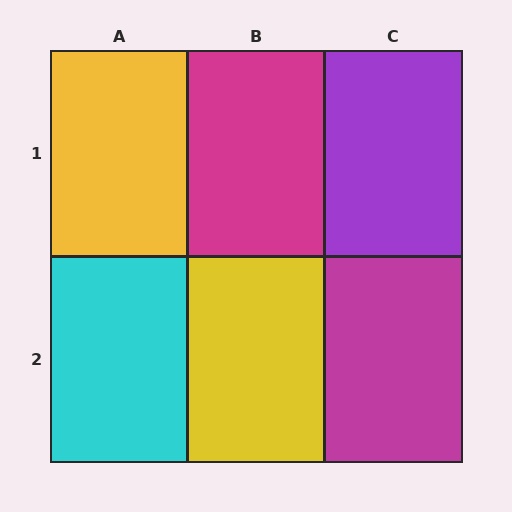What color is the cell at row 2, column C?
Magenta.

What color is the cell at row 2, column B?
Yellow.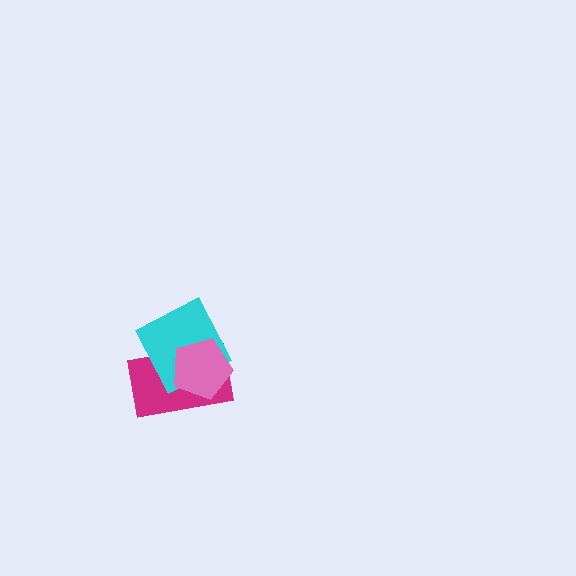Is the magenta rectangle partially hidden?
Yes, it is partially covered by another shape.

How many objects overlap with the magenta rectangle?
2 objects overlap with the magenta rectangle.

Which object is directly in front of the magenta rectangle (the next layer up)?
The cyan diamond is directly in front of the magenta rectangle.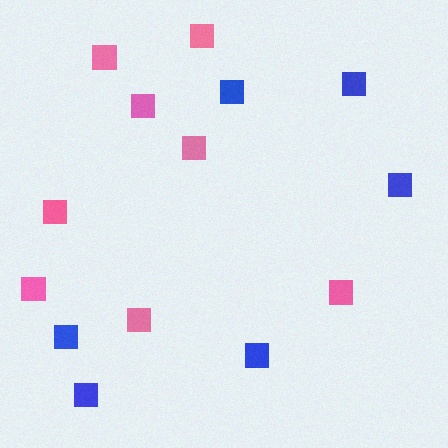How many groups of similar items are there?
There are 2 groups: one group of pink squares (8) and one group of blue squares (6).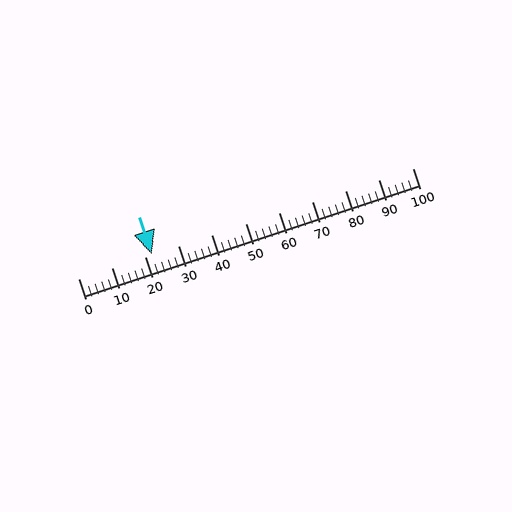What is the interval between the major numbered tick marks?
The major tick marks are spaced 10 units apart.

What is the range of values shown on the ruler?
The ruler shows values from 0 to 100.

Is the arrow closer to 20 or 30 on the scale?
The arrow is closer to 20.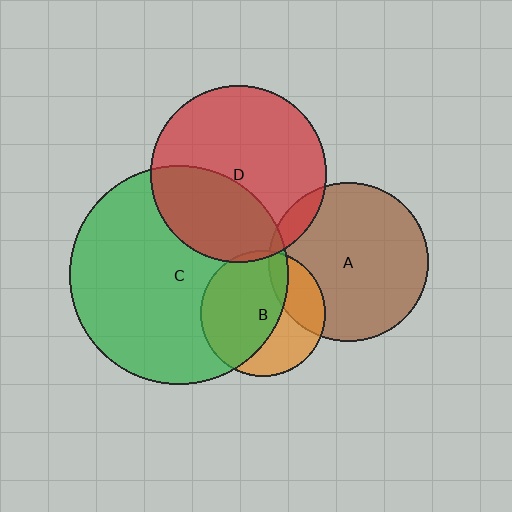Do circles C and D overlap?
Yes.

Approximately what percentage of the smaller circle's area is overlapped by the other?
Approximately 35%.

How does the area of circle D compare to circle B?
Approximately 2.0 times.